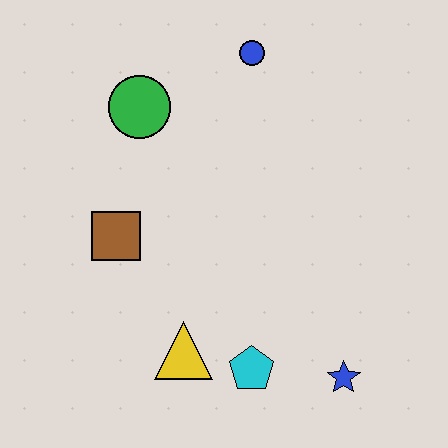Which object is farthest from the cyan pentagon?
The blue circle is farthest from the cyan pentagon.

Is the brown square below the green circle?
Yes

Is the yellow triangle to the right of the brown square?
Yes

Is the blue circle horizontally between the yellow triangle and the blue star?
Yes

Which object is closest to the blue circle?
The green circle is closest to the blue circle.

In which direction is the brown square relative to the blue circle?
The brown square is below the blue circle.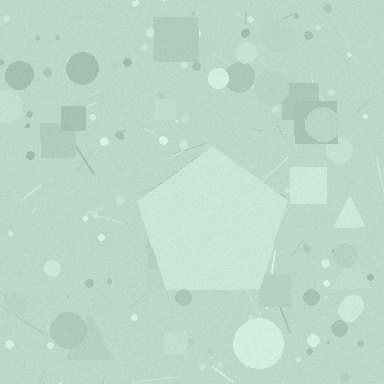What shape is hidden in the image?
A pentagon is hidden in the image.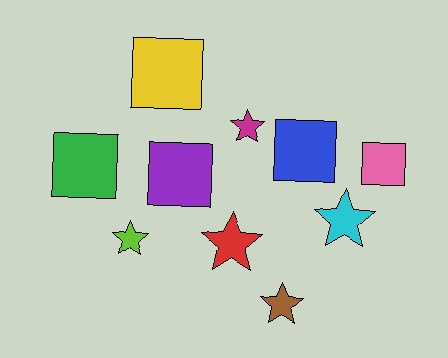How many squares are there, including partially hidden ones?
There are 5 squares.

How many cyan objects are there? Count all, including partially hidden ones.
There is 1 cyan object.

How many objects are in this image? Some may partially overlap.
There are 10 objects.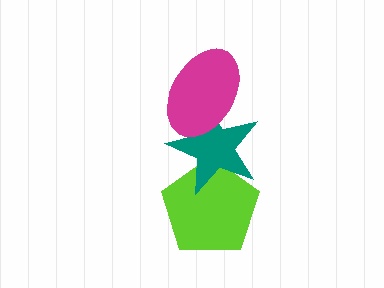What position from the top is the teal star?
The teal star is 2nd from the top.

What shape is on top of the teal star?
The magenta ellipse is on top of the teal star.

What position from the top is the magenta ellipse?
The magenta ellipse is 1st from the top.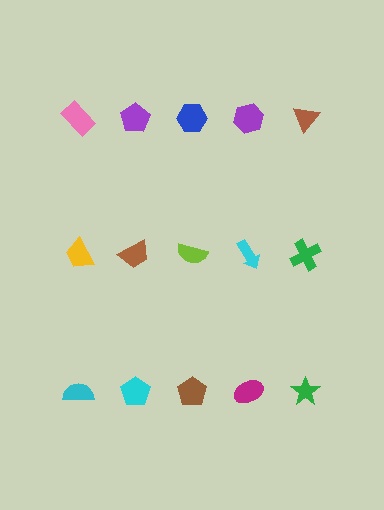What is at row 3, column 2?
A cyan pentagon.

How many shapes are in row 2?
5 shapes.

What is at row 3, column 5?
A green star.